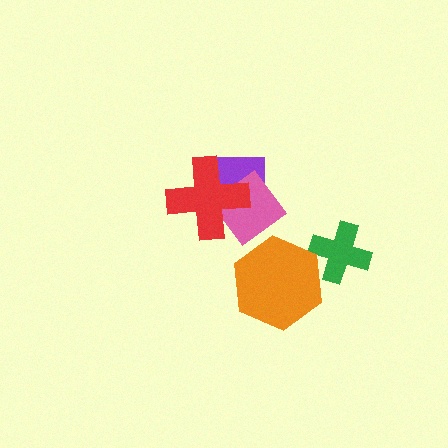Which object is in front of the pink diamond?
The red cross is in front of the pink diamond.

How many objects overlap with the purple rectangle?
2 objects overlap with the purple rectangle.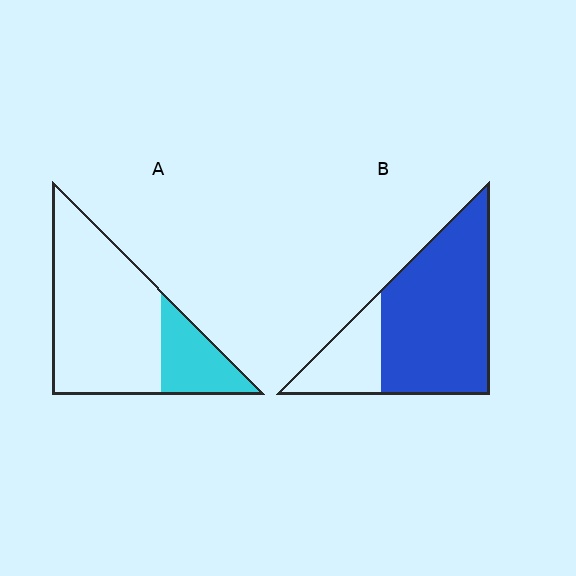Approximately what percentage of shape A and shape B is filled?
A is approximately 25% and B is approximately 75%.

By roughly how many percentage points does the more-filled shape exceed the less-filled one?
By roughly 50 percentage points (B over A).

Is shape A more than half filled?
No.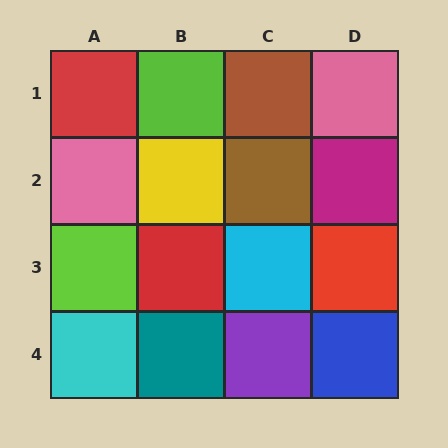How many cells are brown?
2 cells are brown.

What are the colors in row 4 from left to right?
Cyan, teal, purple, blue.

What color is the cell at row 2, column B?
Yellow.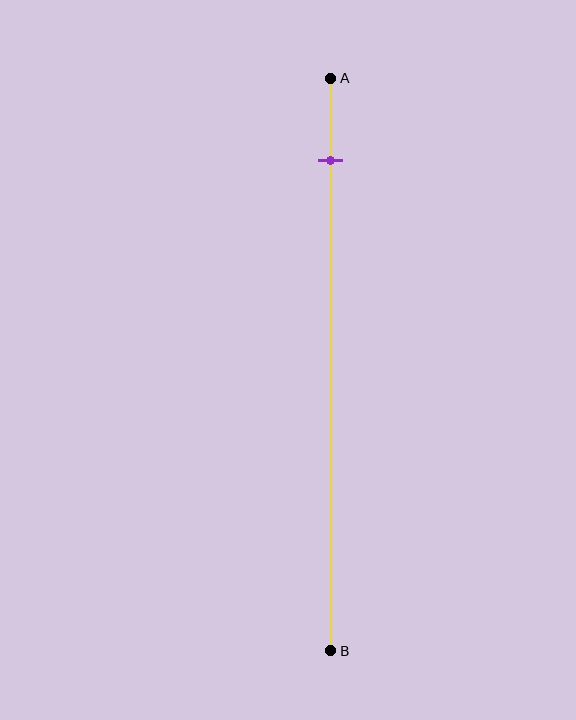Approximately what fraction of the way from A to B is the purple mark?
The purple mark is approximately 15% of the way from A to B.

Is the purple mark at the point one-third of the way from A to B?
No, the mark is at about 15% from A, not at the 33% one-third point.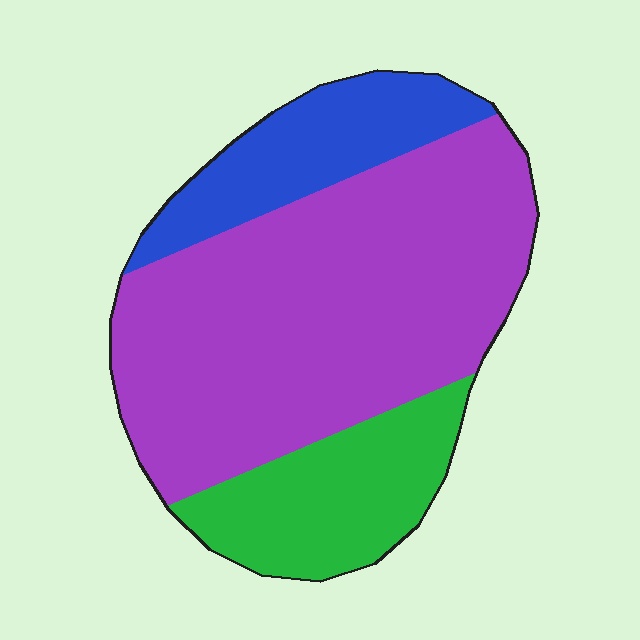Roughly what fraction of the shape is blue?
Blue covers around 15% of the shape.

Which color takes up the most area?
Purple, at roughly 65%.